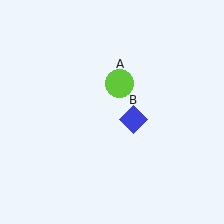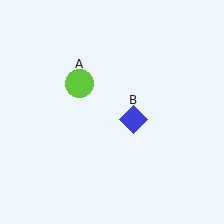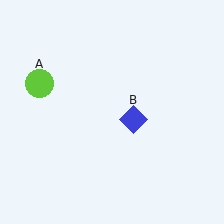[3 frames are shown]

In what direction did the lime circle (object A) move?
The lime circle (object A) moved left.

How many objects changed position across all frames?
1 object changed position: lime circle (object A).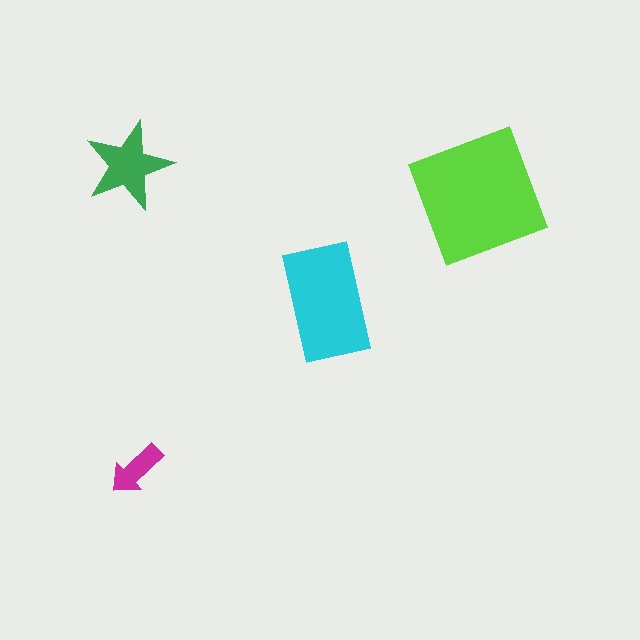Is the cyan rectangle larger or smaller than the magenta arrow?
Larger.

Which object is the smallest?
The magenta arrow.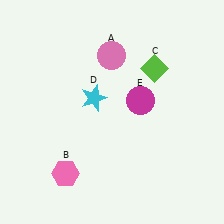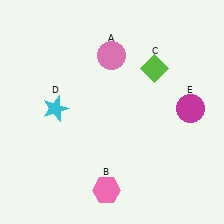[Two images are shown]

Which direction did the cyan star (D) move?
The cyan star (D) moved left.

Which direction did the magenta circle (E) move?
The magenta circle (E) moved right.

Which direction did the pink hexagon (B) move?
The pink hexagon (B) moved right.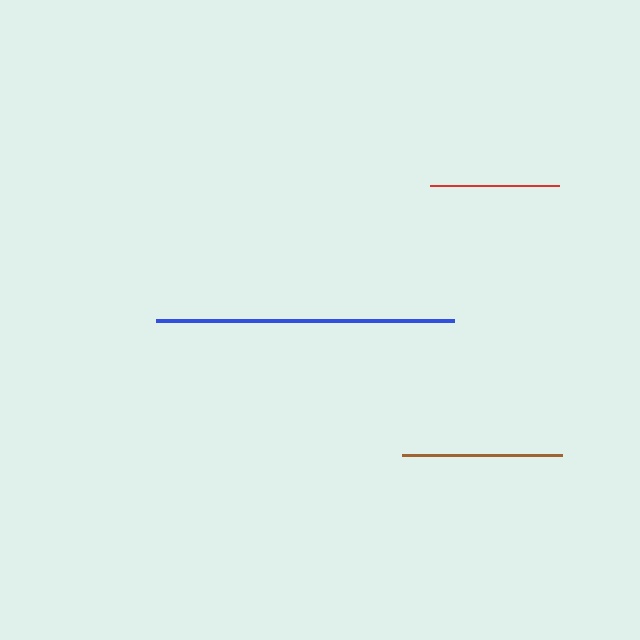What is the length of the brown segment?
The brown segment is approximately 160 pixels long.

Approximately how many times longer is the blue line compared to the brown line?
The blue line is approximately 1.9 times the length of the brown line.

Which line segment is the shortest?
The red line is the shortest at approximately 129 pixels.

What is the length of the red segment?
The red segment is approximately 129 pixels long.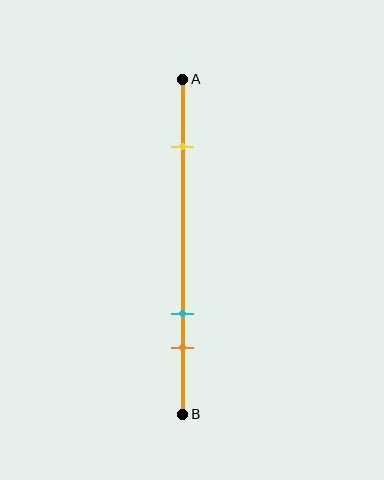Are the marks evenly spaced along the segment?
No, the marks are not evenly spaced.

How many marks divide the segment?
There are 3 marks dividing the segment.